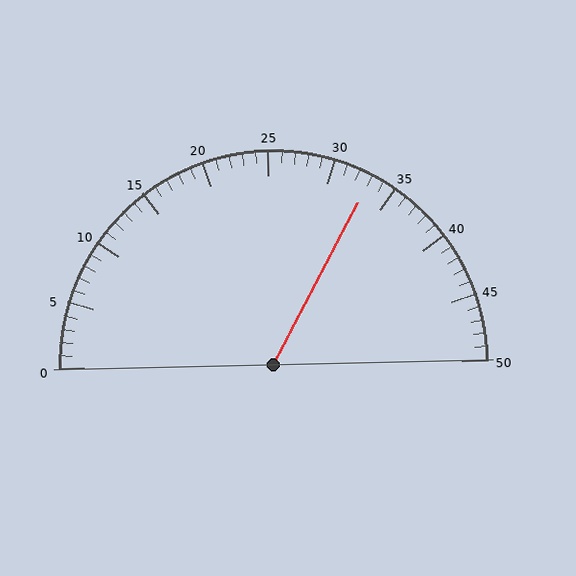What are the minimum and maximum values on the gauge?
The gauge ranges from 0 to 50.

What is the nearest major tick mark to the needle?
The nearest major tick mark is 35.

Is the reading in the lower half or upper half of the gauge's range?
The reading is in the upper half of the range (0 to 50).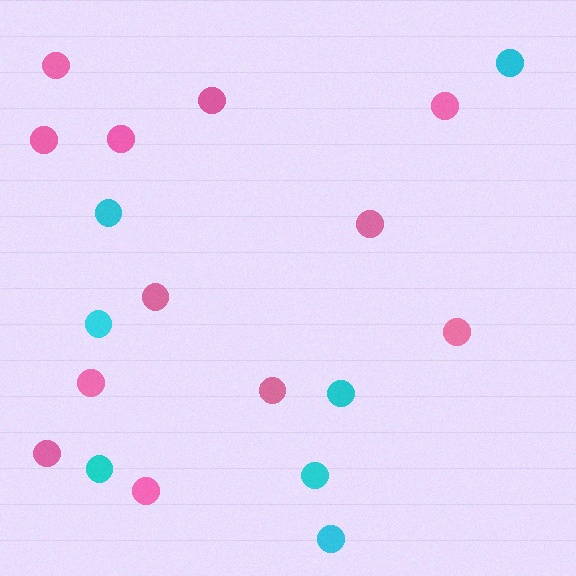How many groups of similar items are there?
There are 2 groups: one group of pink circles (12) and one group of cyan circles (7).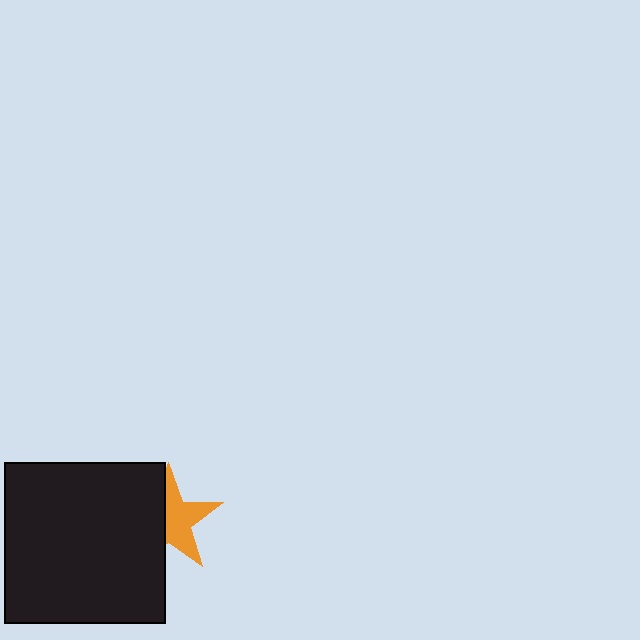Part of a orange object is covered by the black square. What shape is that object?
It is a star.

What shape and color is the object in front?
The object in front is a black square.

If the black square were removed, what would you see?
You would see the complete orange star.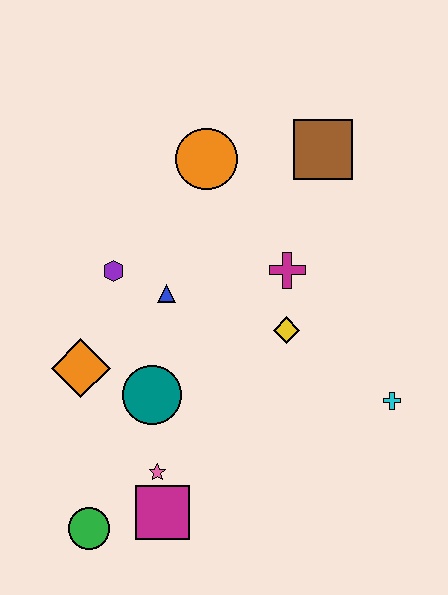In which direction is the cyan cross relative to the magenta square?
The cyan cross is to the right of the magenta square.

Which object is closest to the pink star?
The magenta square is closest to the pink star.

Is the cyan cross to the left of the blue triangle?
No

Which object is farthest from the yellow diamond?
The green circle is farthest from the yellow diamond.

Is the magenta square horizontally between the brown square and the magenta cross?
No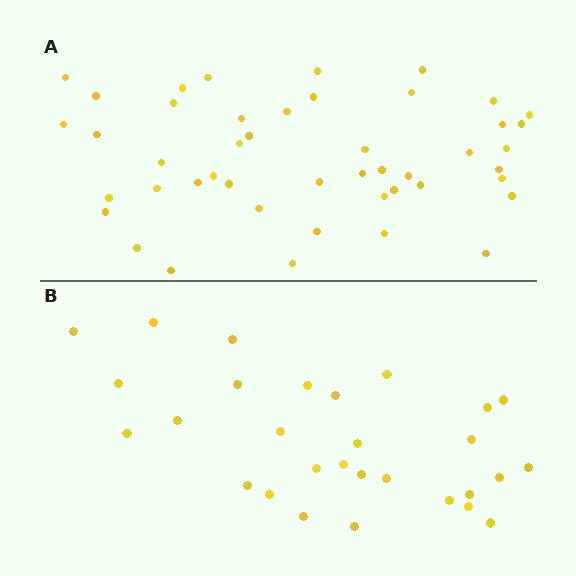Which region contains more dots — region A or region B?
Region A (the top region) has more dots.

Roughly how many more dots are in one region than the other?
Region A has approximately 15 more dots than region B.